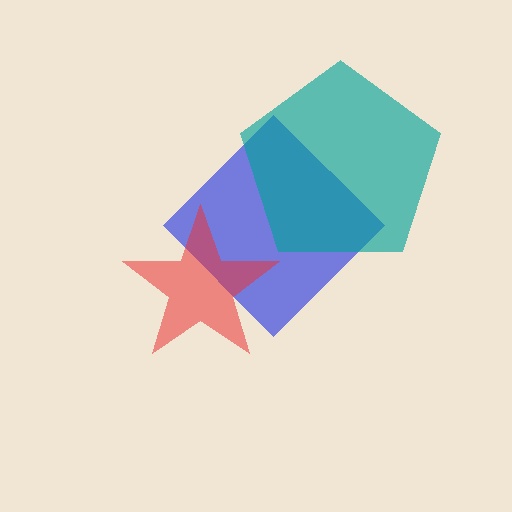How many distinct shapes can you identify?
There are 3 distinct shapes: a blue diamond, a teal pentagon, a red star.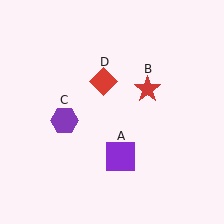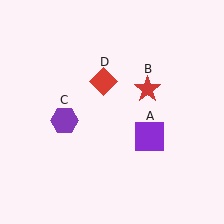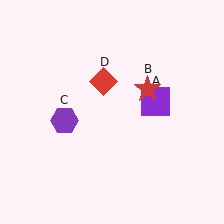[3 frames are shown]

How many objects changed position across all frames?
1 object changed position: purple square (object A).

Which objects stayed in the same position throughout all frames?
Red star (object B) and purple hexagon (object C) and red diamond (object D) remained stationary.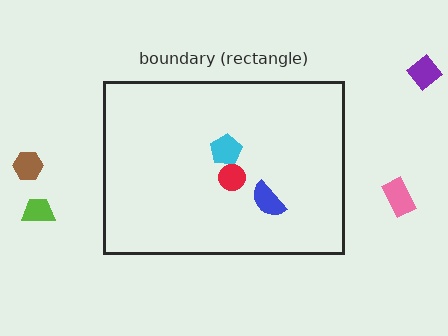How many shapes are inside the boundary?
3 inside, 4 outside.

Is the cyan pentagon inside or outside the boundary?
Inside.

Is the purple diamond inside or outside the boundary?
Outside.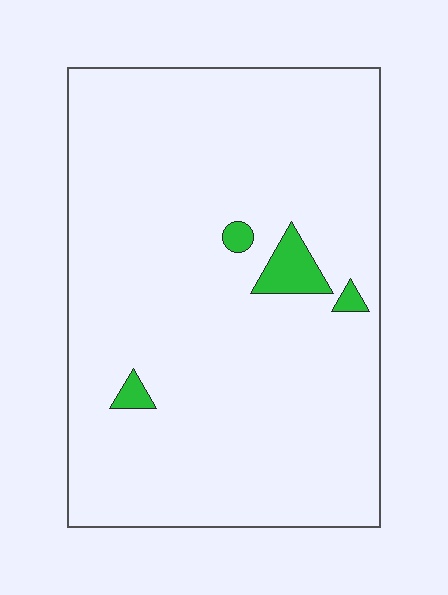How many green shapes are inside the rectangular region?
4.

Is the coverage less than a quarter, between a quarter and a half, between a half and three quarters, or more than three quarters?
Less than a quarter.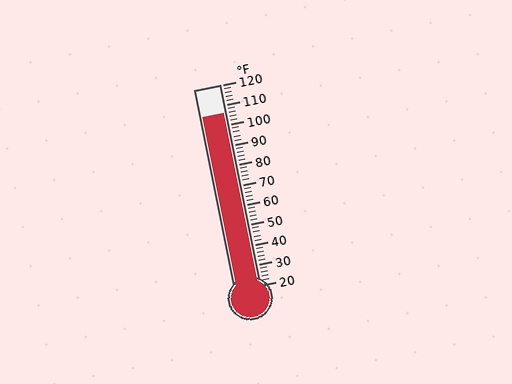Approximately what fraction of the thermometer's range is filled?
The thermometer is filled to approximately 85% of its range.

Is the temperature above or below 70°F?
The temperature is above 70°F.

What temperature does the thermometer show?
The thermometer shows approximately 106°F.